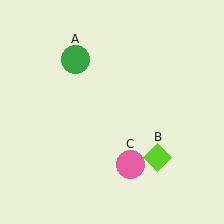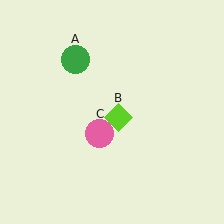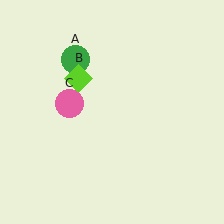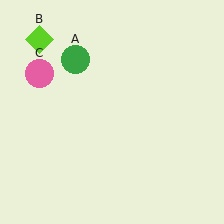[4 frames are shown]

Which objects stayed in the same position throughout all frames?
Green circle (object A) remained stationary.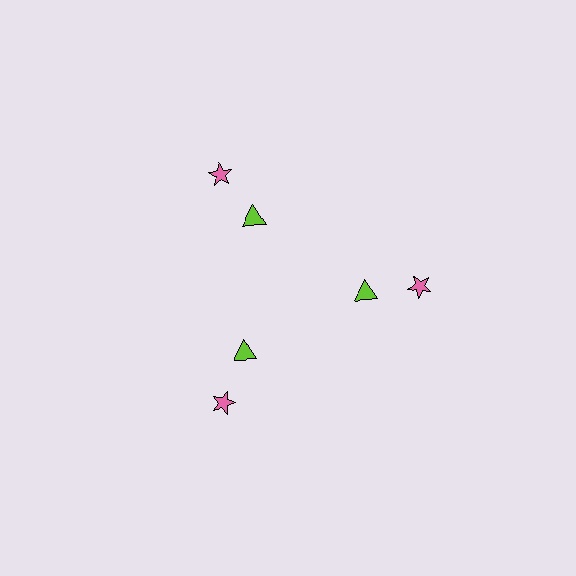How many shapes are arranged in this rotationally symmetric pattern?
There are 6 shapes, arranged in 3 groups of 2.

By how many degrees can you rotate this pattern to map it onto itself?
The pattern maps onto itself every 120 degrees of rotation.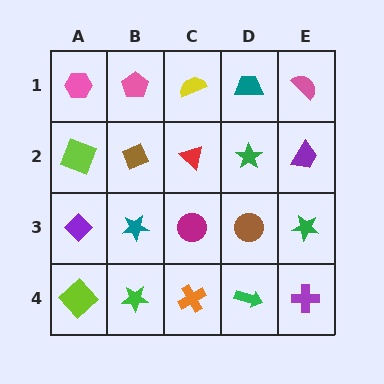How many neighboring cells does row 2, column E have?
3.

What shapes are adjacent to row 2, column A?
A pink hexagon (row 1, column A), a purple diamond (row 3, column A), a brown diamond (row 2, column B).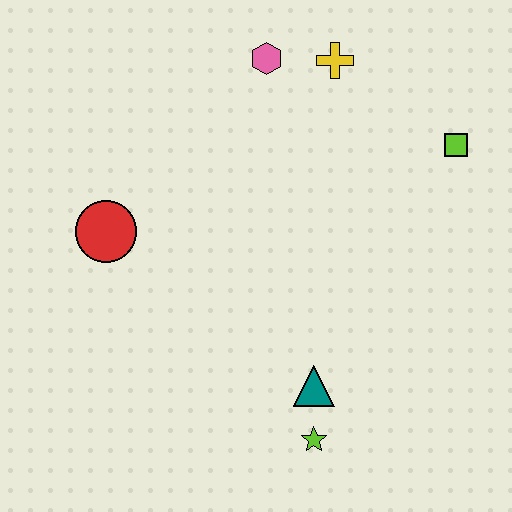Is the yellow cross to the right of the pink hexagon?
Yes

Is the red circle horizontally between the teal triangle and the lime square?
No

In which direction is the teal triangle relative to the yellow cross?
The teal triangle is below the yellow cross.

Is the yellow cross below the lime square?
No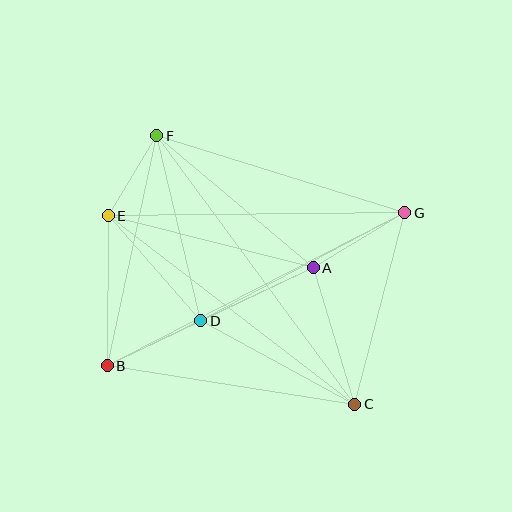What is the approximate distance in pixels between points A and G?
The distance between A and G is approximately 107 pixels.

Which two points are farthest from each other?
Points B and G are farthest from each other.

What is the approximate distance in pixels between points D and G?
The distance between D and G is approximately 231 pixels.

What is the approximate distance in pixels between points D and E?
The distance between D and E is approximately 140 pixels.